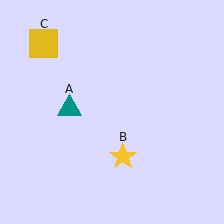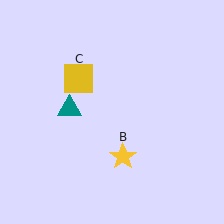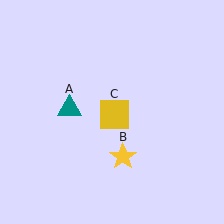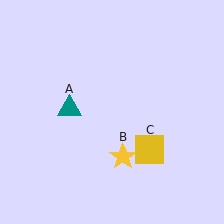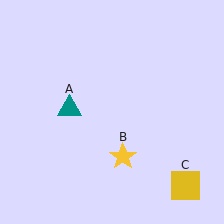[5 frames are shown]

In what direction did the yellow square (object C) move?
The yellow square (object C) moved down and to the right.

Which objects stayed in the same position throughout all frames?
Teal triangle (object A) and yellow star (object B) remained stationary.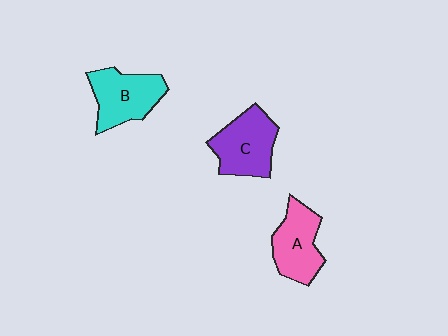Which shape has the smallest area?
Shape A (pink).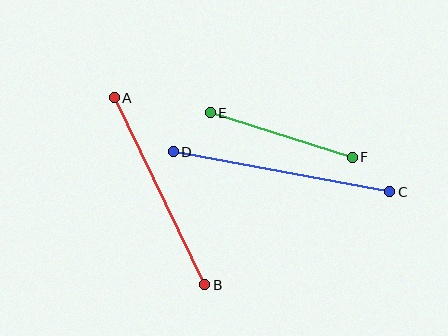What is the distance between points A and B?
The distance is approximately 208 pixels.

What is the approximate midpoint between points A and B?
The midpoint is at approximately (159, 191) pixels.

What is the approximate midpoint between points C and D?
The midpoint is at approximately (282, 172) pixels.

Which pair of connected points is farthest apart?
Points C and D are farthest apart.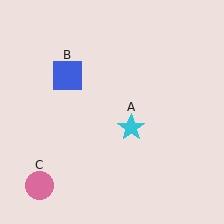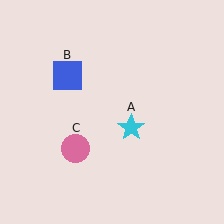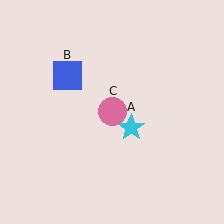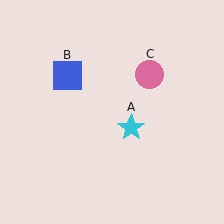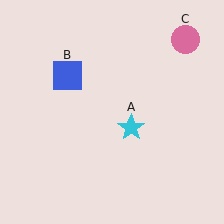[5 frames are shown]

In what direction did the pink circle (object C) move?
The pink circle (object C) moved up and to the right.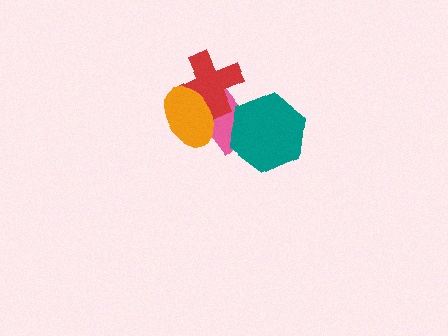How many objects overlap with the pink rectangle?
3 objects overlap with the pink rectangle.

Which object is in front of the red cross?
The orange ellipse is in front of the red cross.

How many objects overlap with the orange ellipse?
2 objects overlap with the orange ellipse.